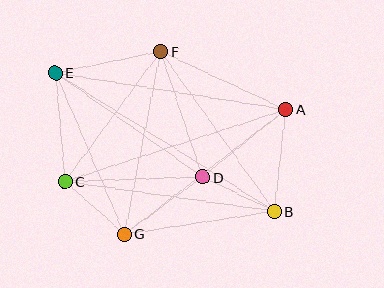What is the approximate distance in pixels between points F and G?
The distance between F and G is approximately 186 pixels.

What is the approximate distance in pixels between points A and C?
The distance between A and C is approximately 232 pixels.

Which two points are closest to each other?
Points C and G are closest to each other.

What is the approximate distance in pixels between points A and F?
The distance between A and F is approximately 138 pixels.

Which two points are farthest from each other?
Points B and E are farthest from each other.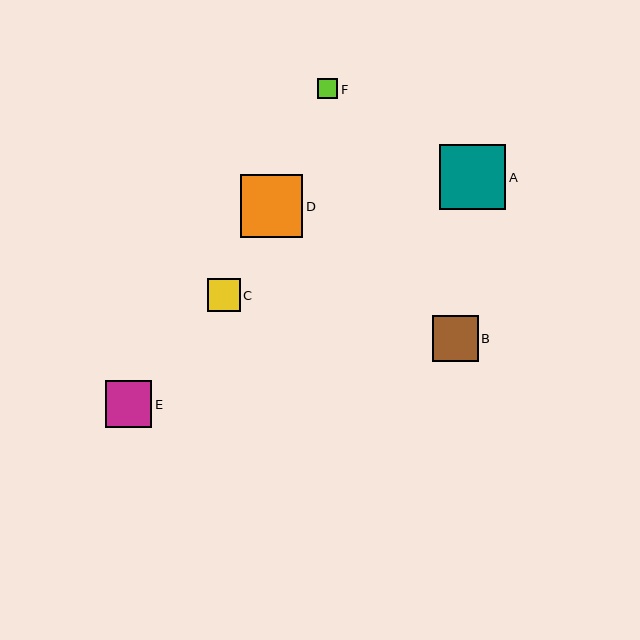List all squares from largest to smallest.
From largest to smallest: A, D, E, B, C, F.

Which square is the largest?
Square A is the largest with a size of approximately 66 pixels.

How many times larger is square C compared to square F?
Square C is approximately 1.6 times the size of square F.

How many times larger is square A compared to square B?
Square A is approximately 1.4 times the size of square B.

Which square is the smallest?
Square F is the smallest with a size of approximately 20 pixels.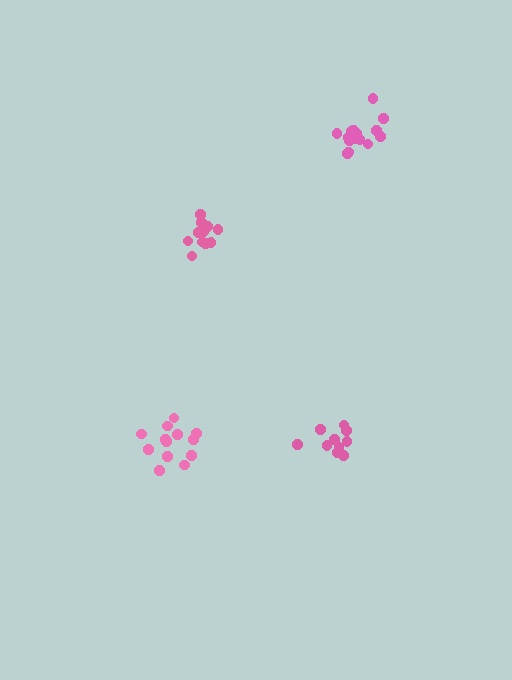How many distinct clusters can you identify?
There are 4 distinct clusters.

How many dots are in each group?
Group 1: 15 dots, Group 2: 11 dots, Group 3: 13 dots, Group 4: 10 dots (49 total).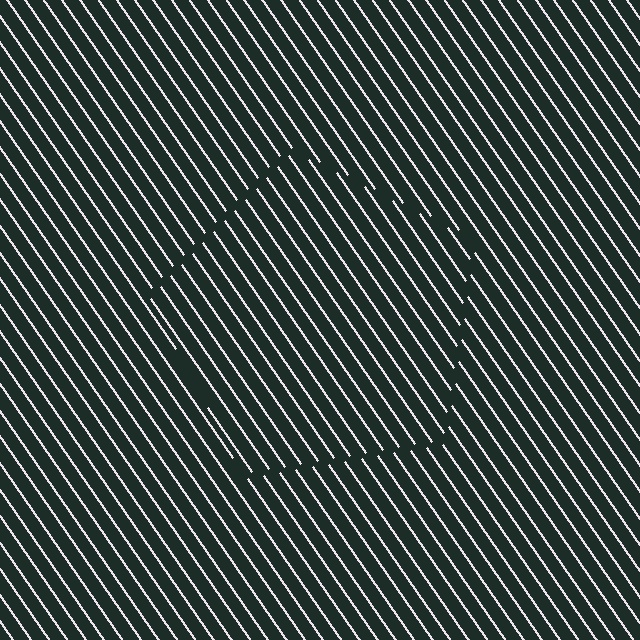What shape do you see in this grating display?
An illusory pentagon. The interior of the shape contains the same grating, shifted by half a period — the contour is defined by the phase discontinuity where line-ends from the inner and outer gratings abut.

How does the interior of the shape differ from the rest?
The interior of the shape contains the same grating, shifted by half a period — the contour is defined by the phase discontinuity where line-ends from the inner and outer gratings abut.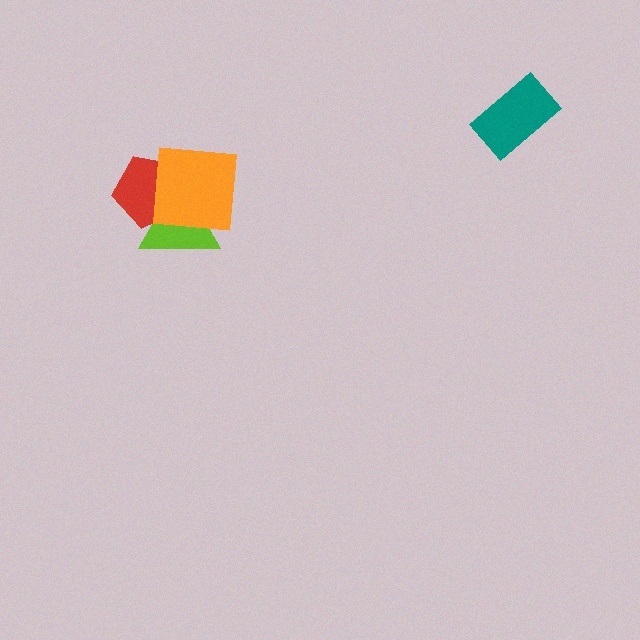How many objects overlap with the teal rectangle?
0 objects overlap with the teal rectangle.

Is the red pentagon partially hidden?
Yes, it is partially covered by another shape.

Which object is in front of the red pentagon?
The orange square is in front of the red pentagon.